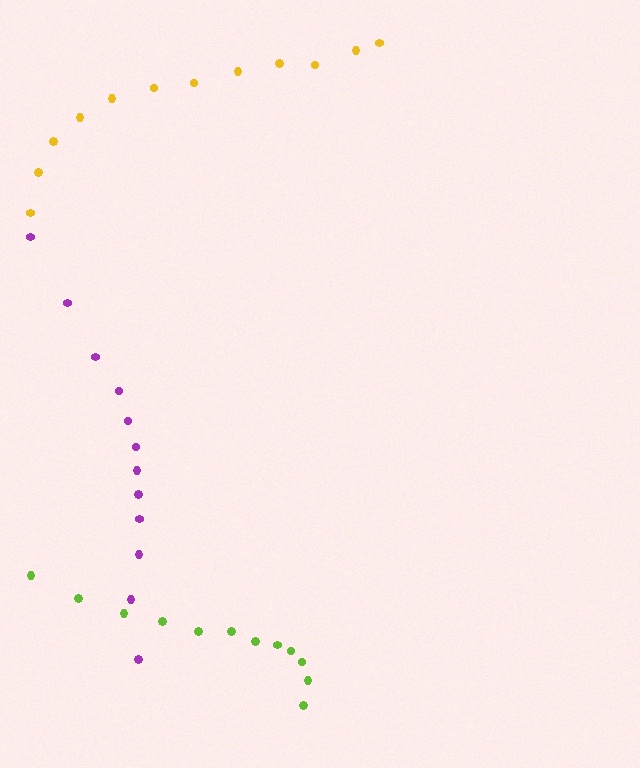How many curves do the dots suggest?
There are 3 distinct paths.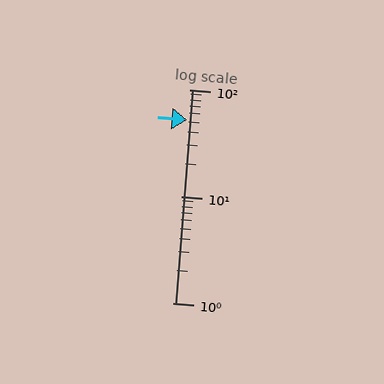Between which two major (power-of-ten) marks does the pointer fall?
The pointer is between 10 and 100.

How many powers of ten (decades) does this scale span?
The scale spans 2 decades, from 1 to 100.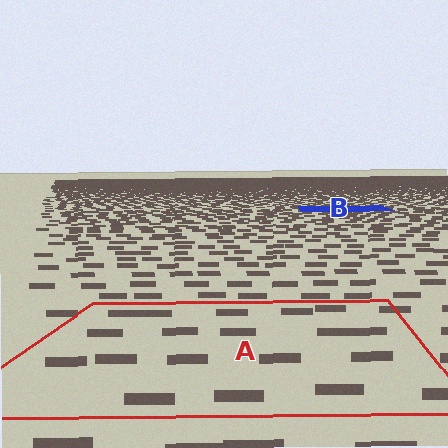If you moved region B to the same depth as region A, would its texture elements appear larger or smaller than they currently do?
They would appear larger. At a closer depth, the same texture elements are projected at a bigger on-screen size.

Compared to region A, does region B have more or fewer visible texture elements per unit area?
Region B has more texture elements per unit area — they are packed more densely because it is farther away.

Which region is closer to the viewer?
Region A is closer. The texture elements there are larger and more spread out.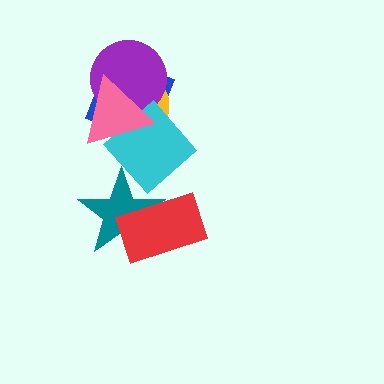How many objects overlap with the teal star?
2 objects overlap with the teal star.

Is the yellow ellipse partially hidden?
Yes, it is partially covered by another shape.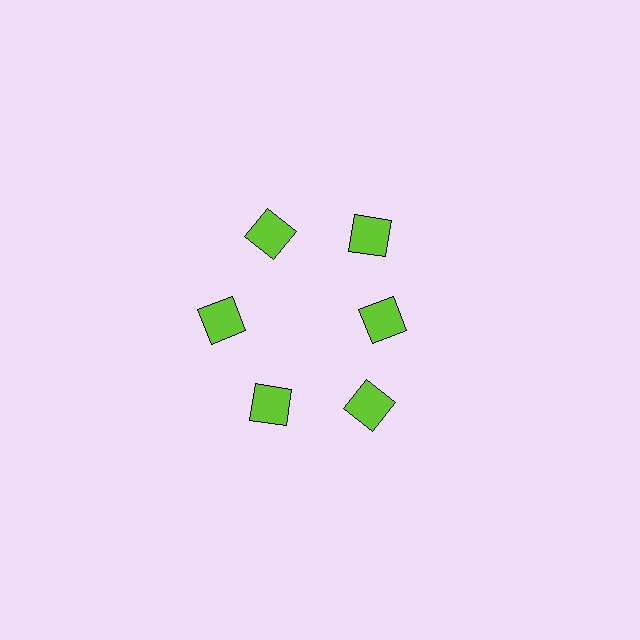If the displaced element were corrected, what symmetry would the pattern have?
It would have 6-fold rotational symmetry — the pattern would map onto itself every 60 degrees.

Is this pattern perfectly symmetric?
No. The 6 lime squares are arranged in a ring, but one element near the 3 o'clock position is pulled inward toward the center, breaking the 6-fold rotational symmetry.